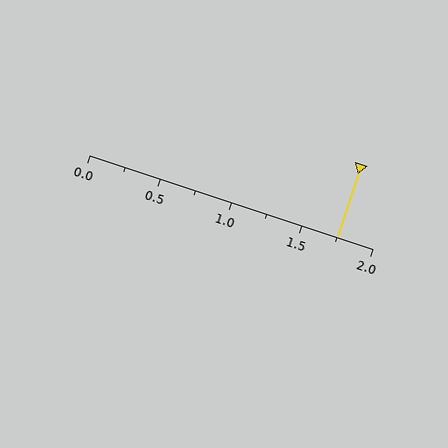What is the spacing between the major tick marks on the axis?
The major ticks are spaced 0.5 apart.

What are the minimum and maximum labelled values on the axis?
The axis runs from 0.0 to 2.0.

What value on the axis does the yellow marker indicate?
The marker indicates approximately 1.75.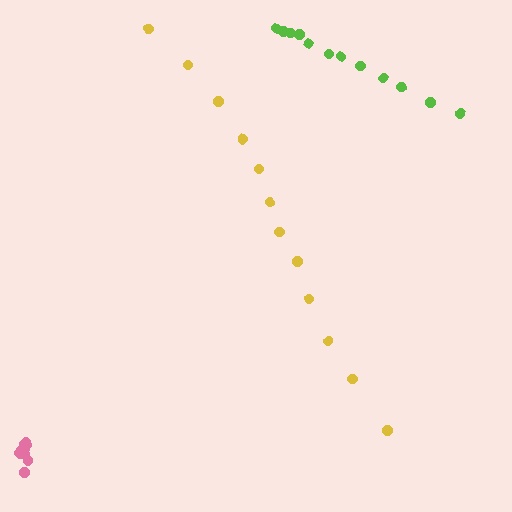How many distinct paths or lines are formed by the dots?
There are 3 distinct paths.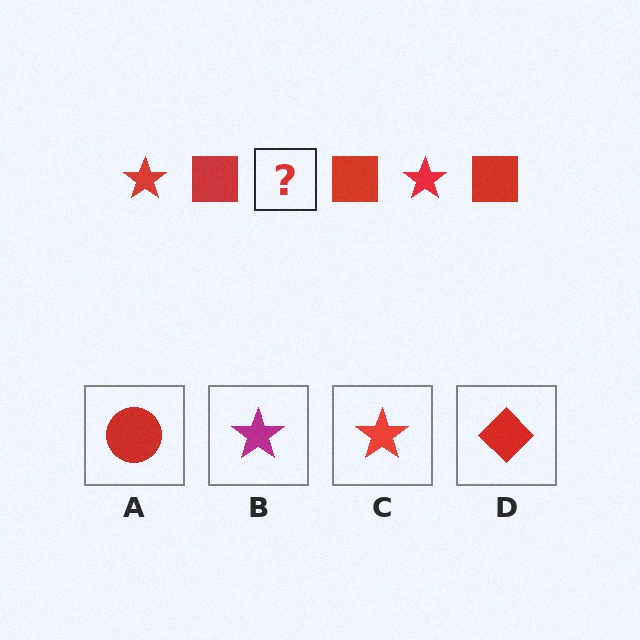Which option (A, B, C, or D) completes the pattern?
C.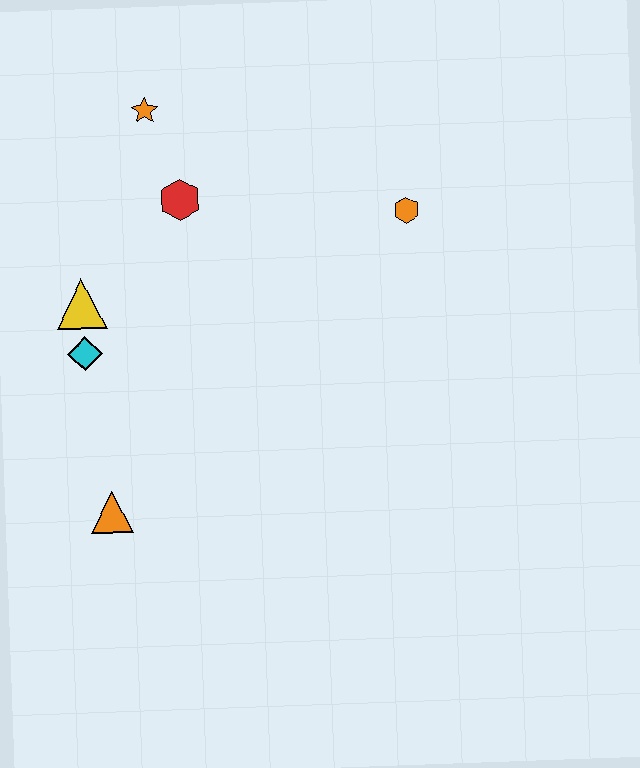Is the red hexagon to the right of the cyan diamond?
Yes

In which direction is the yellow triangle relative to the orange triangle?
The yellow triangle is above the orange triangle.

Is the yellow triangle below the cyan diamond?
No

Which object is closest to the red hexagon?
The orange star is closest to the red hexagon.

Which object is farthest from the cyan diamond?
The orange hexagon is farthest from the cyan diamond.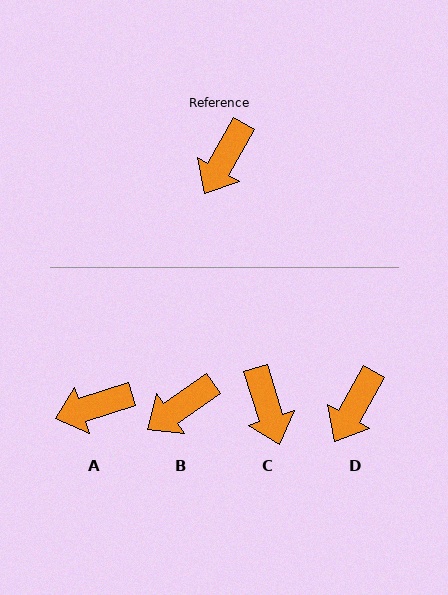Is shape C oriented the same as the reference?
No, it is off by about 47 degrees.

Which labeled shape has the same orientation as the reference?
D.